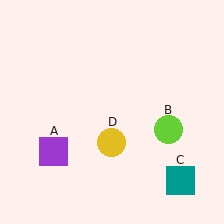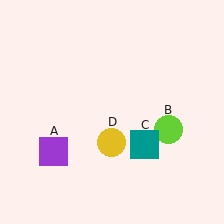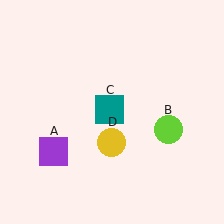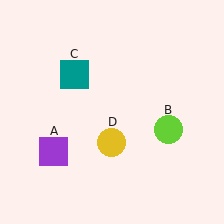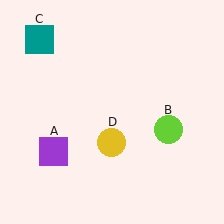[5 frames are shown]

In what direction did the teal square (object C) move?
The teal square (object C) moved up and to the left.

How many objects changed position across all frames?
1 object changed position: teal square (object C).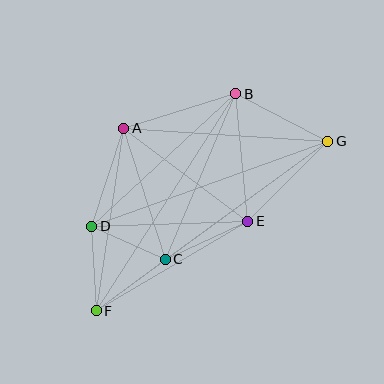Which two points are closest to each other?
Points C and D are closest to each other.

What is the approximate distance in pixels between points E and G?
The distance between E and G is approximately 113 pixels.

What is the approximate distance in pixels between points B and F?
The distance between B and F is approximately 258 pixels.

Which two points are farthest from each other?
Points F and G are farthest from each other.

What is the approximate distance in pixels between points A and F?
The distance between A and F is approximately 184 pixels.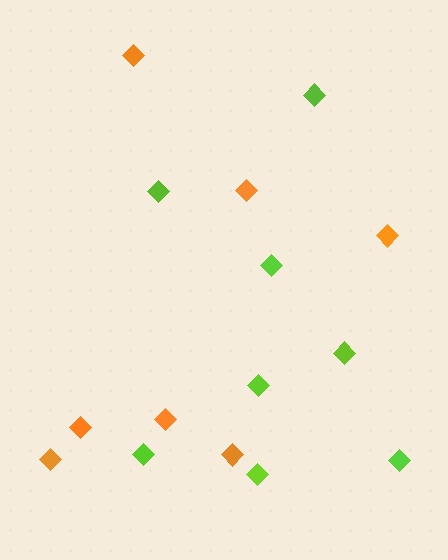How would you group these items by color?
There are 2 groups: one group of lime diamonds (8) and one group of orange diamonds (7).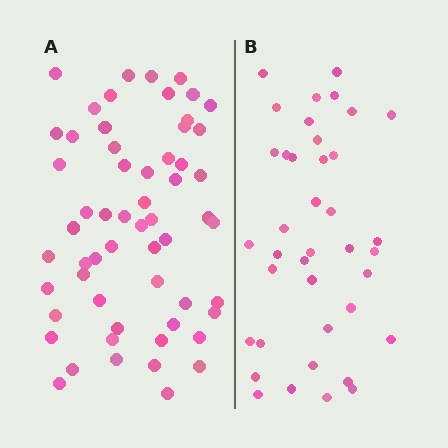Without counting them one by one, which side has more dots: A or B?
Region A (the left region) has more dots.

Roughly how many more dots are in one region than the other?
Region A has approximately 20 more dots than region B.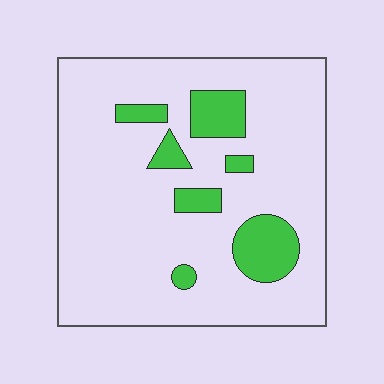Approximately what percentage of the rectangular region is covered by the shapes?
Approximately 15%.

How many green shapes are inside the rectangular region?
7.